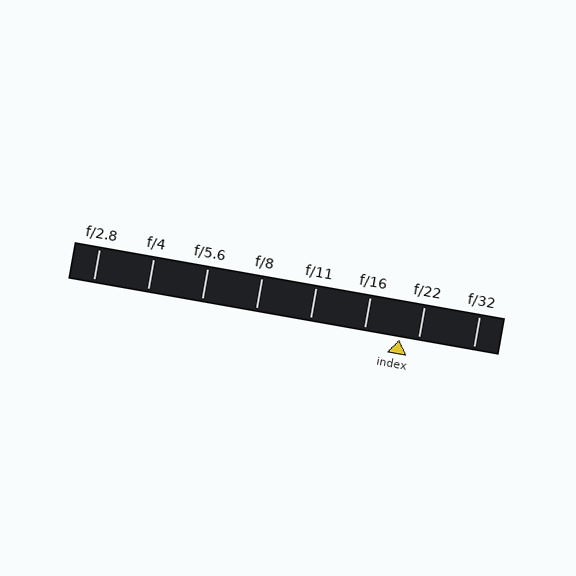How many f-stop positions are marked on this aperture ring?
There are 8 f-stop positions marked.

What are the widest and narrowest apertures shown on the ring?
The widest aperture shown is f/2.8 and the narrowest is f/32.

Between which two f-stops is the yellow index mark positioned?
The index mark is between f/16 and f/22.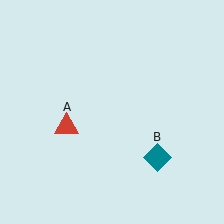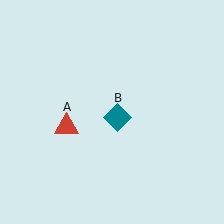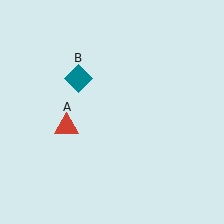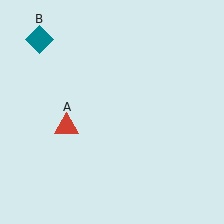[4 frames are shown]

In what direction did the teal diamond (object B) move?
The teal diamond (object B) moved up and to the left.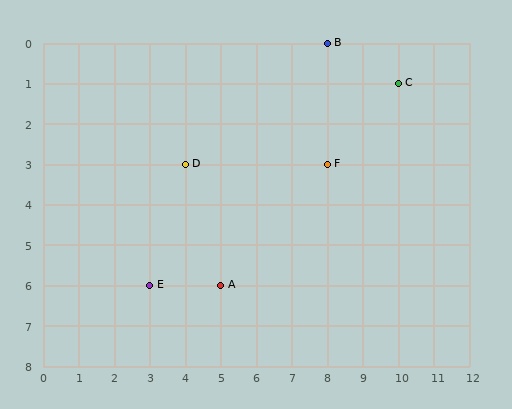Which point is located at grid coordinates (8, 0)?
Point B is at (8, 0).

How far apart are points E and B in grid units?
Points E and B are 5 columns and 6 rows apart (about 7.8 grid units diagonally).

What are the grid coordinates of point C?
Point C is at grid coordinates (10, 1).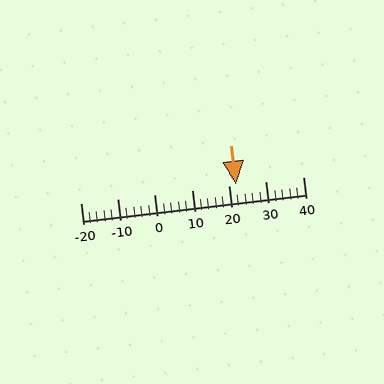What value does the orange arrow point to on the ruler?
The orange arrow points to approximately 22.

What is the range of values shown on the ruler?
The ruler shows values from -20 to 40.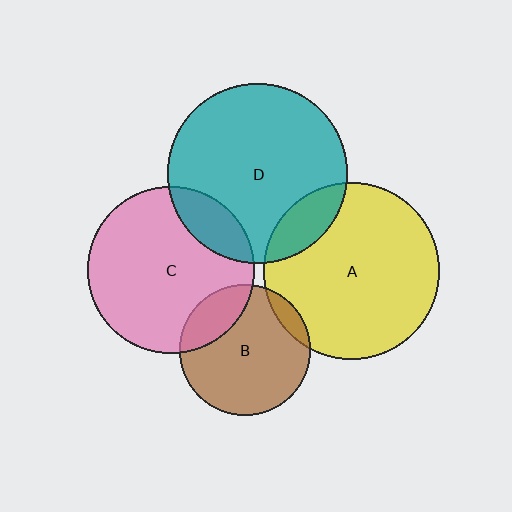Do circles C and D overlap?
Yes.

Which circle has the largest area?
Circle D (teal).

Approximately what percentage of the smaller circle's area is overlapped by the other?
Approximately 15%.